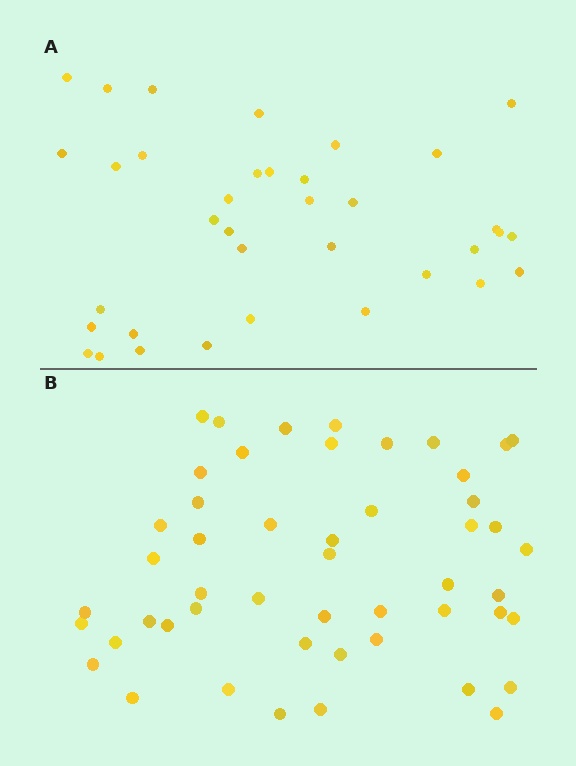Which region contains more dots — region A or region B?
Region B (the bottom region) has more dots.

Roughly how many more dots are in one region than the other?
Region B has approximately 15 more dots than region A.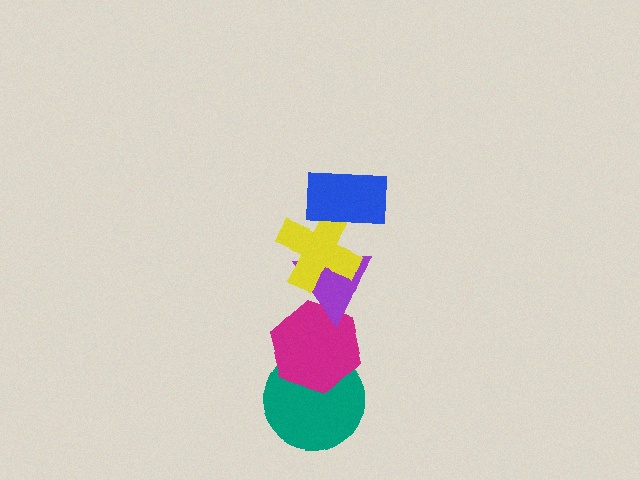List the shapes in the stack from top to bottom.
From top to bottom: the blue rectangle, the yellow cross, the purple triangle, the magenta hexagon, the teal circle.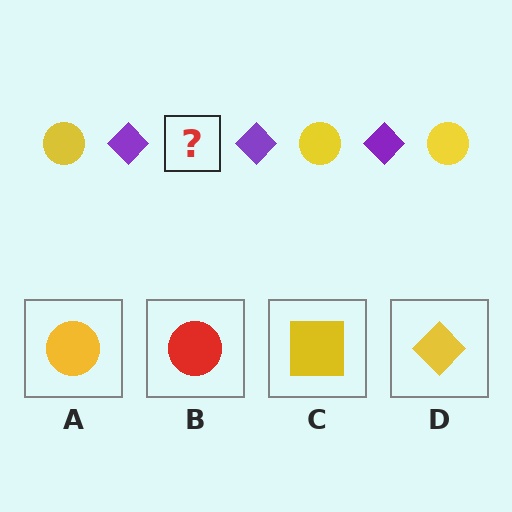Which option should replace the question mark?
Option A.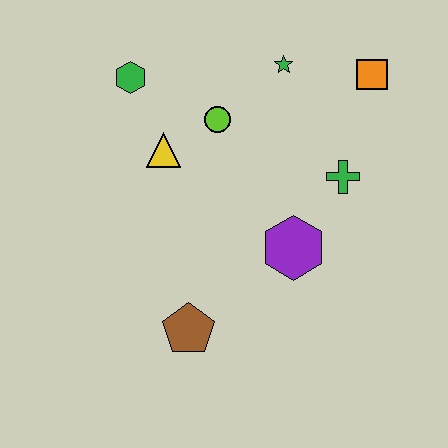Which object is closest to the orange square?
The green star is closest to the orange square.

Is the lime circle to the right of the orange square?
No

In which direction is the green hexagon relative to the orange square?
The green hexagon is to the left of the orange square.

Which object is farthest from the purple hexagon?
The green hexagon is farthest from the purple hexagon.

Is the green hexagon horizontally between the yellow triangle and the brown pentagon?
No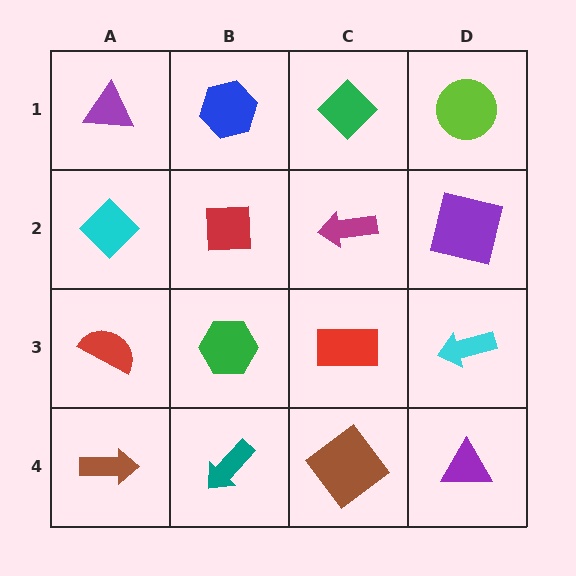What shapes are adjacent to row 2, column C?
A green diamond (row 1, column C), a red rectangle (row 3, column C), a red square (row 2, column B), a purple square (row 2, column D).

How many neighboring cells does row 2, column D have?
3.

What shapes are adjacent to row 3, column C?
A magenta arrow (row 2, column C), a brown diamond (row 4, column C), a green hexagon (row 3, column B), a cyan arrow (row 3, column D).